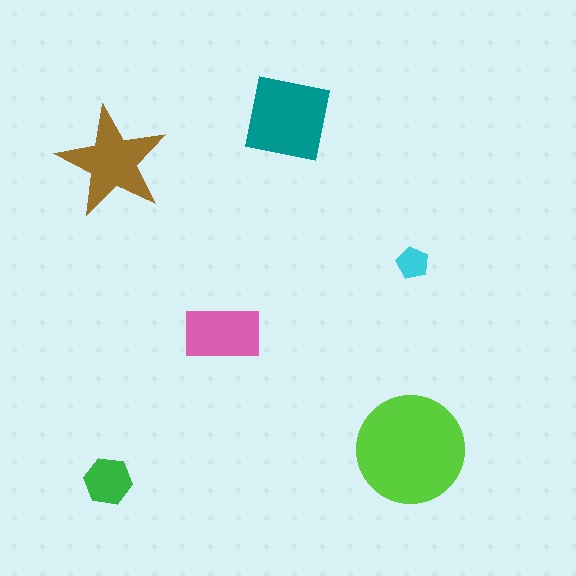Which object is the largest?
The lime circle.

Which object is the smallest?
The cyan pentagon.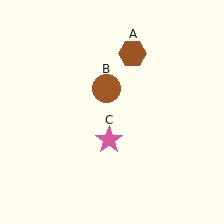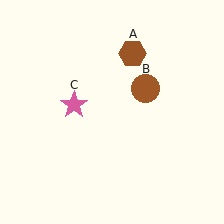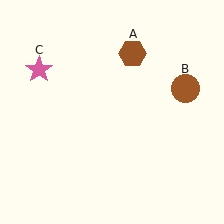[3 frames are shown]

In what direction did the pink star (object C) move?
The pink star (object C) moved up and to the left.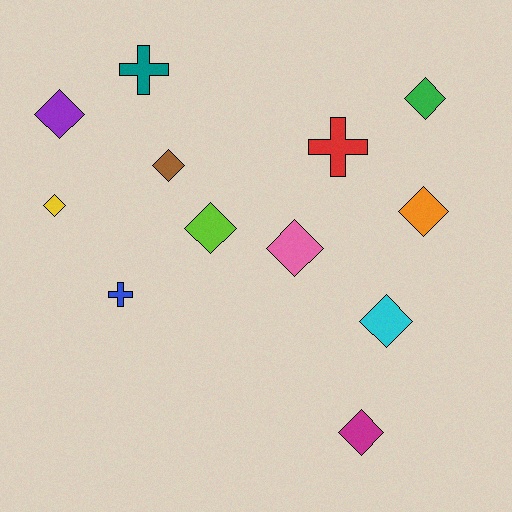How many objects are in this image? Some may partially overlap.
There are 12 objects.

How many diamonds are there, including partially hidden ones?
There are 9 diamonds.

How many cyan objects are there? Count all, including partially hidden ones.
There is 1 cyan object.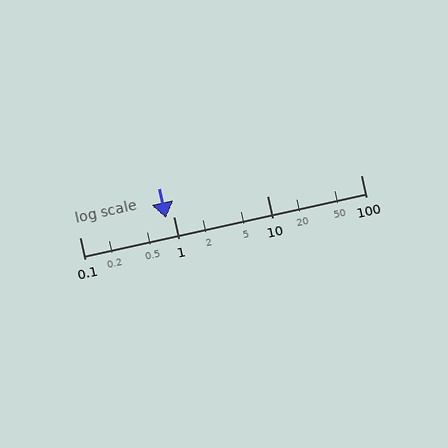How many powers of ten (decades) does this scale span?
The scale spans 3 decades, from 0.1 to 100.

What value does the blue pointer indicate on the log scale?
The pointer indicates approximately 0.84.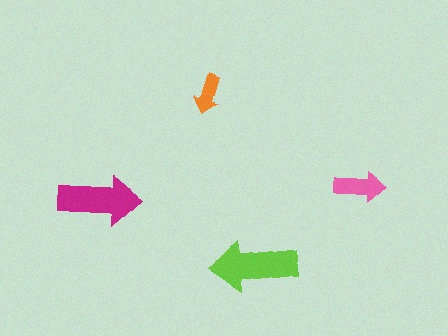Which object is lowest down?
The lime arrow is bottommost.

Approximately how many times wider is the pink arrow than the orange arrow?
About 1.5 times wider.